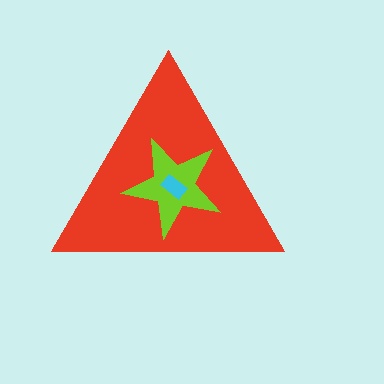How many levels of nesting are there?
3.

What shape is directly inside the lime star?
The cyan rectangle.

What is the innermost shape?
The cyan rectangle.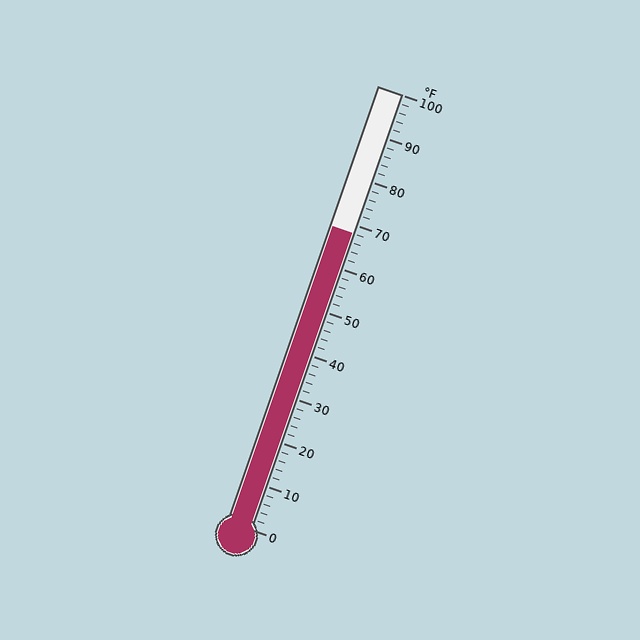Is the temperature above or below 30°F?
The temperature is above 30°F.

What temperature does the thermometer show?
The thermometer shows approximately 68°F.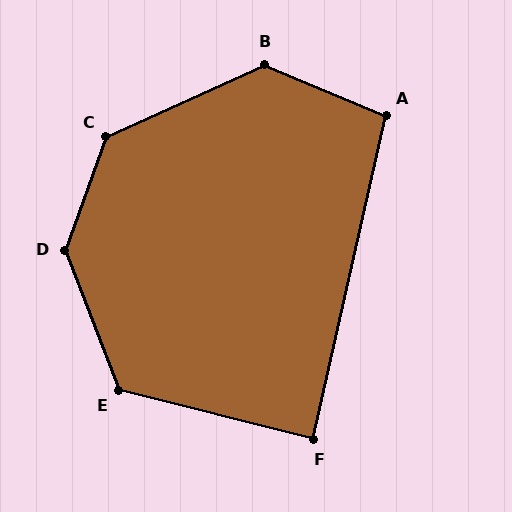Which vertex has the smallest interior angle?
F, at approximately 89 degrees.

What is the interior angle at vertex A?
Approximately 100 degrees (obtuse).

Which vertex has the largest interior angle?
D, at approximately 139 degrees.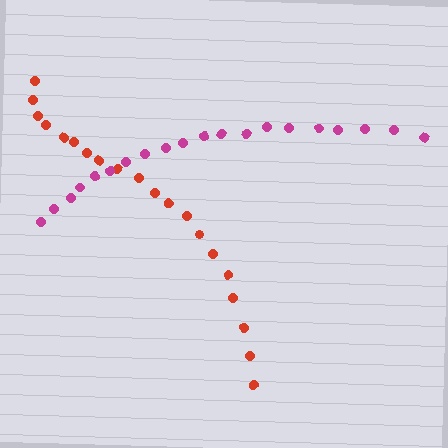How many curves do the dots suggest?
There are 2 distinct paths.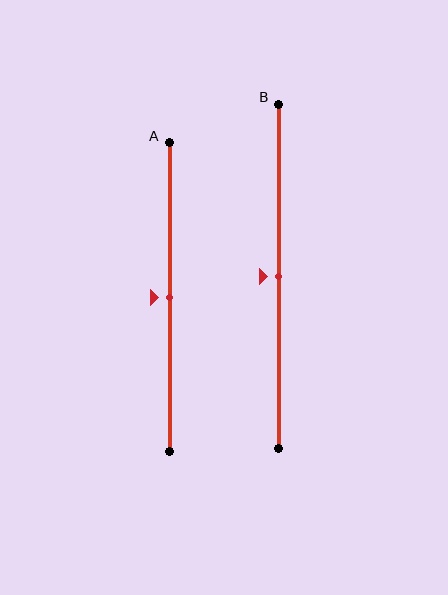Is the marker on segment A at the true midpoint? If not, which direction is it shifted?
Yes, the marker on segment A is at the true midpoint.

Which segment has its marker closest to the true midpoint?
Segment A has its marker closest to the true midpoint.